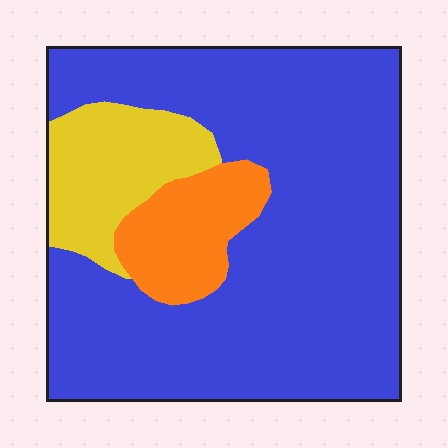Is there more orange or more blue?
Blue.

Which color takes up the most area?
Blue, at roughly 75%.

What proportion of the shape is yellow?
Yellow covers about 15% of the shape.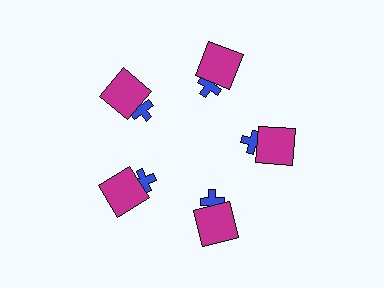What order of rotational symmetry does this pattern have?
This pattern has 5-fold rotational symmetry.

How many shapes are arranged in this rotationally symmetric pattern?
There are 10 shapes, arranged in 5 groups of 2.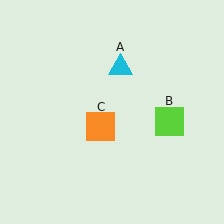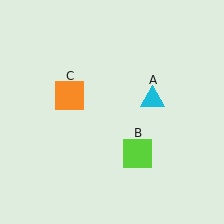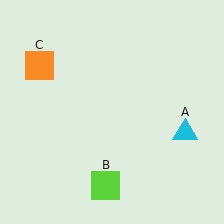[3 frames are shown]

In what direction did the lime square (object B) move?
The lime square (object B) moved down and to the left.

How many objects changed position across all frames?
3 objects changed position: cyan triangle (object A), lime square (object B), orange square (object C).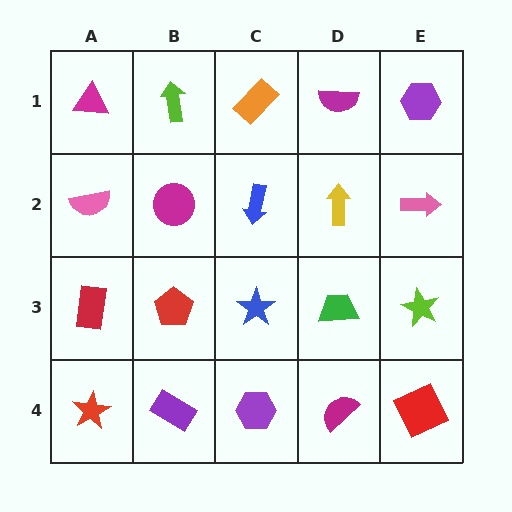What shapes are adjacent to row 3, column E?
A pink arrow (row 2, column E), a red square (row 4, column E), a green trapezoid (row 3, column D).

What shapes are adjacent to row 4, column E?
A lime star (row 3, column E), a magenta semicircle (row 4, column D).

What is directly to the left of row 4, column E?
A magenta semicircle.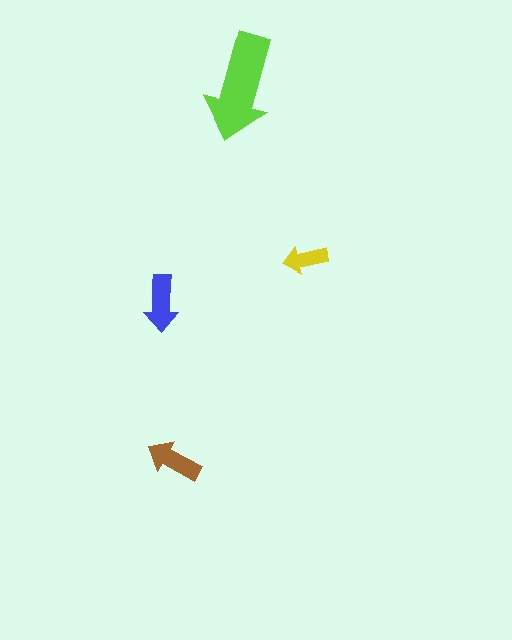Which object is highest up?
The lime arrow is topmost.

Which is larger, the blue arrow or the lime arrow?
The lime one.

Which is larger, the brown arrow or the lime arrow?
The lime one.